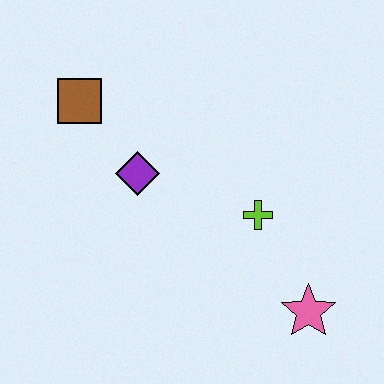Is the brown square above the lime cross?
Yes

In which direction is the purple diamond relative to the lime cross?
The purple diamond is to the left of the lime cross.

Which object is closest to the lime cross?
The pink star is closest to the lime cross.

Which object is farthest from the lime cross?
The brown square is farthest from the lime cross.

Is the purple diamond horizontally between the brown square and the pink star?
Yes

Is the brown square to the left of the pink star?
Yes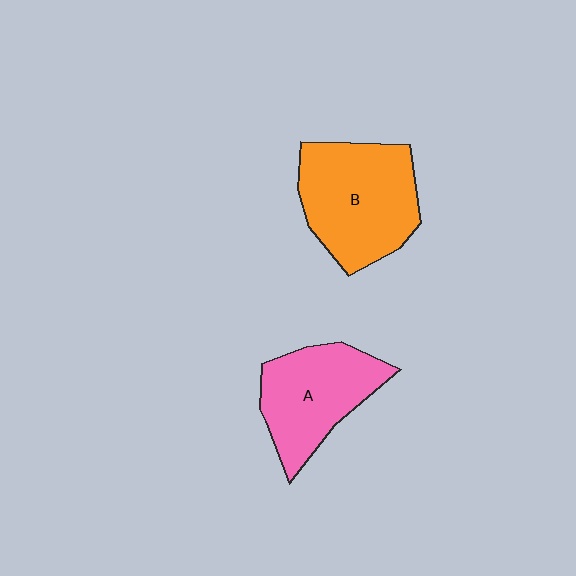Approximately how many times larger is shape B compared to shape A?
Approximately 1.2 times.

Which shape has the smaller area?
Shape A (pink).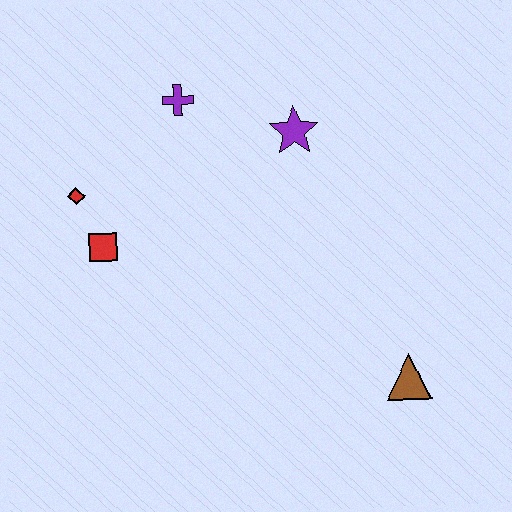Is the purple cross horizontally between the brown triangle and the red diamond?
Yes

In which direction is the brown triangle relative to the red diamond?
The brown triangle is to the right of the red diamond.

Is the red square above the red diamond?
No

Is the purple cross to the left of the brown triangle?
Yes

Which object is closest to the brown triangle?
The purple star is closest to the brown triangle.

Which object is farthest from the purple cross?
The brown triangle is farthest from the purple cross.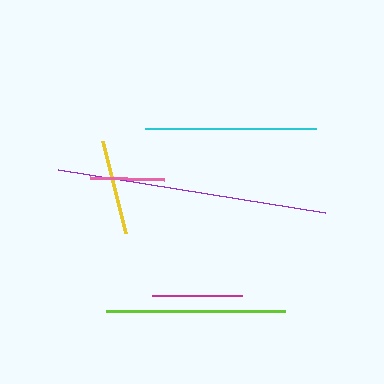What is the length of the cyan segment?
The cyan segment is approximately 171 pixels long.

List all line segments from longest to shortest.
From longest to shortest: purple, lime, cyan, yellow, magenta, pink.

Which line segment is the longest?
The purple line is the longest at approximately 271 pixels.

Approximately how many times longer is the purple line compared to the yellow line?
The purple line is approximately 2.9 times the length of the yellow line.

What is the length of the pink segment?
The pink segment is approximately 74 pixels long.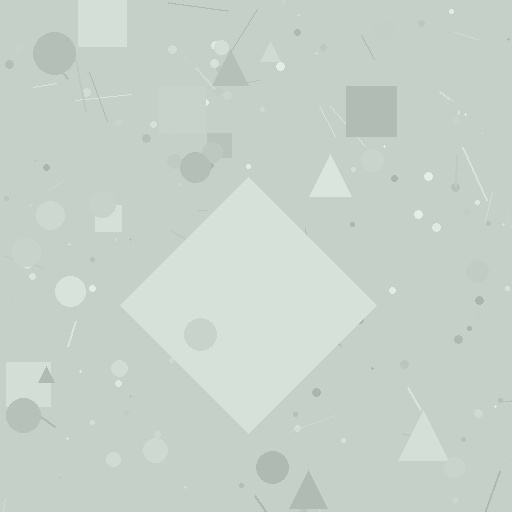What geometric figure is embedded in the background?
A diamond is embedded in the background.